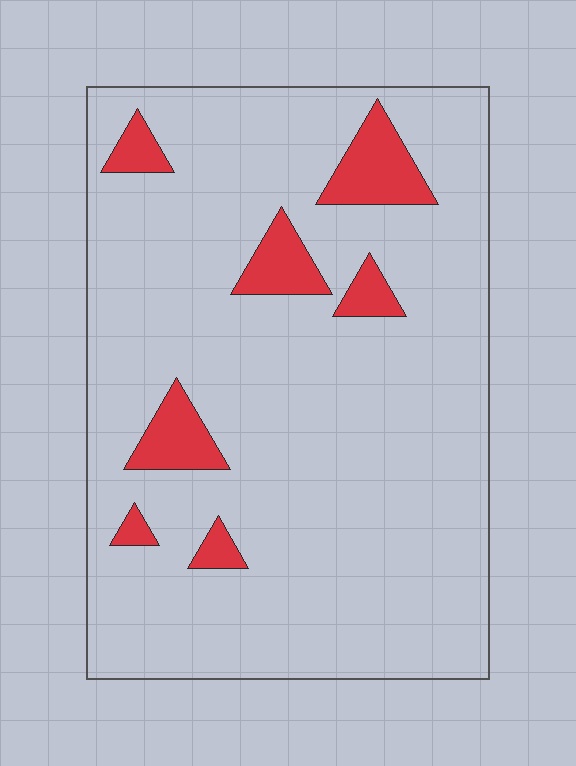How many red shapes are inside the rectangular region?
7.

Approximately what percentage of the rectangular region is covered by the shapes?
Approximately 10%.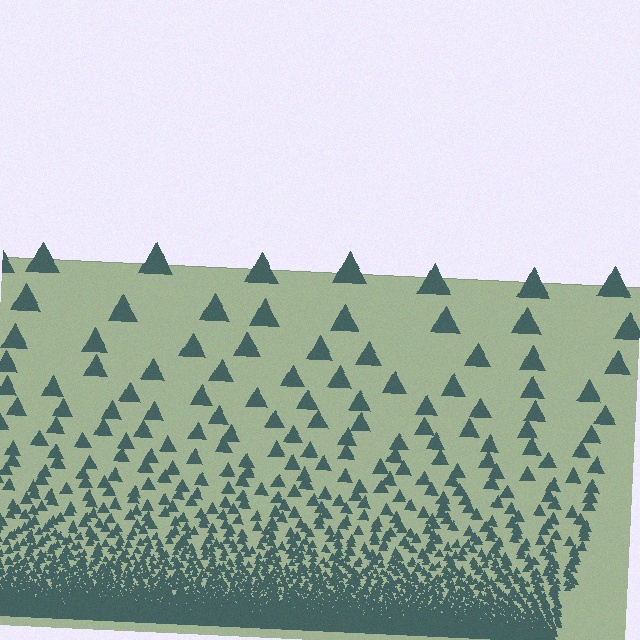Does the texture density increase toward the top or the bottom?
Density increases toward the bottom.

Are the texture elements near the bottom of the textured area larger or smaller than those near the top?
Smaller. The gradient is inverted — elements near the bottom are smaller and denser.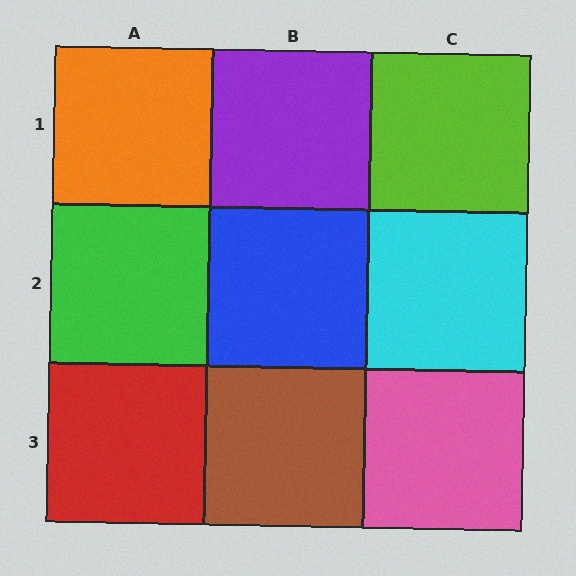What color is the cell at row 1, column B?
Purple.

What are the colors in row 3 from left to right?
Red, brown, pink.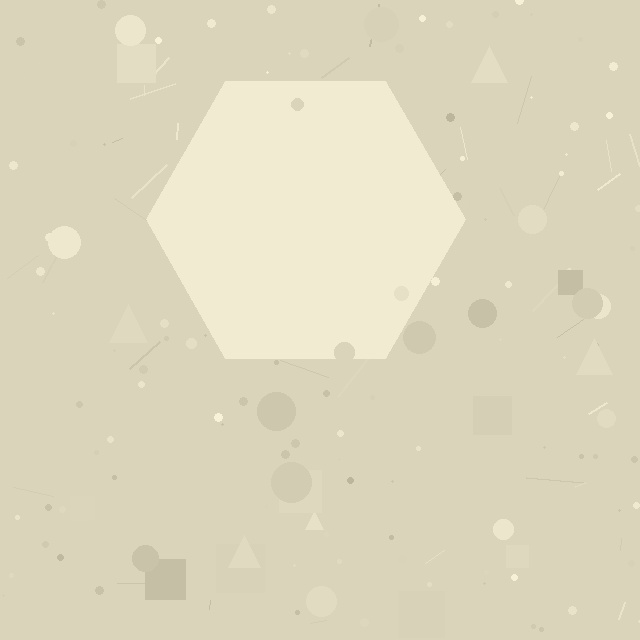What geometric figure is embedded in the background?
A hexagon is embedded in the background.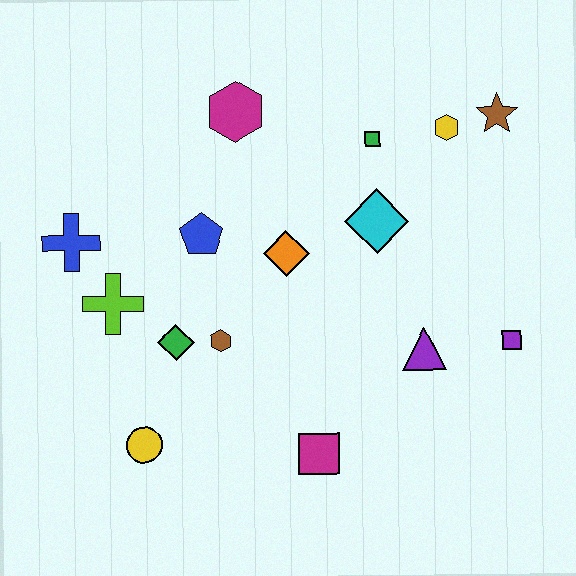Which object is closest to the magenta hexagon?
The blue pentagon is closest to the magenta hexagon.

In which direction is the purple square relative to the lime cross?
The purple square is to the right of the lime cross.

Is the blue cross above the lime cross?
Yes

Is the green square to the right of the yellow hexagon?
No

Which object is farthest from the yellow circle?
The brown star is farthest from the yellow circle.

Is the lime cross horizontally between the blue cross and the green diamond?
Yes